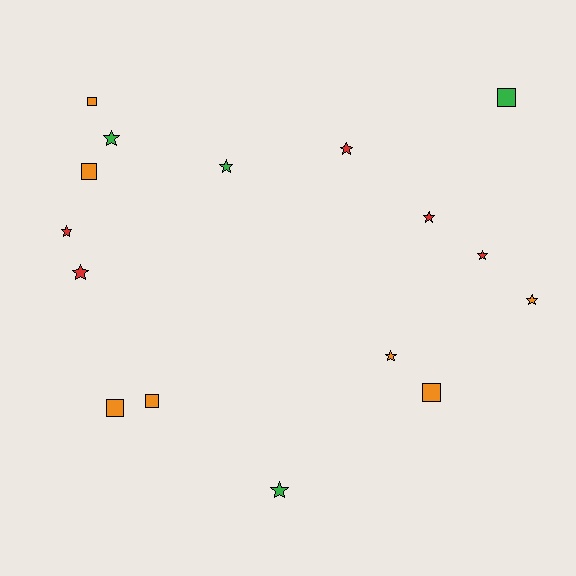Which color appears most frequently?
Orange, with 7 objects.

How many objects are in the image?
There are 16 objects.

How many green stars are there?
There are 3 green stars.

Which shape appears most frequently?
Star, with 10 objects.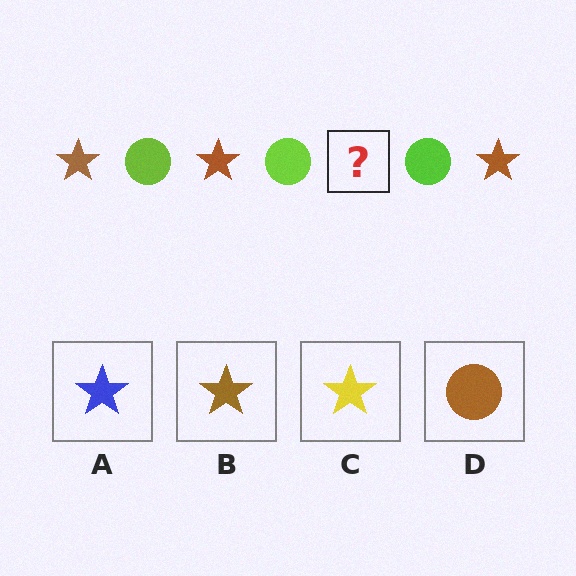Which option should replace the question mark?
Option B.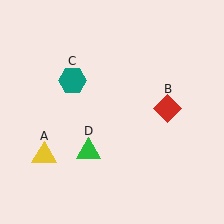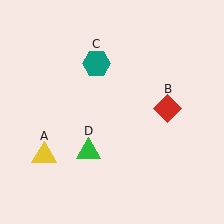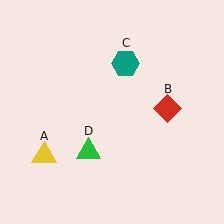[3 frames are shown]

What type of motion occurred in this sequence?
The teal hexagon (object C) rotated clockwise around the center of the scene.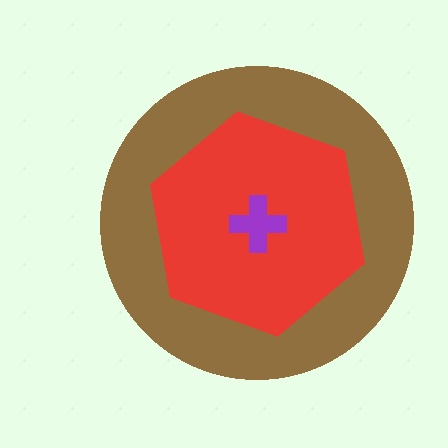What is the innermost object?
The purple cross.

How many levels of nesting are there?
3.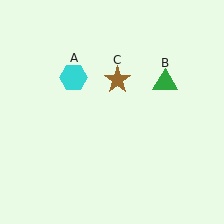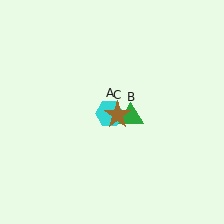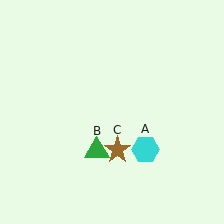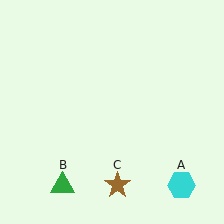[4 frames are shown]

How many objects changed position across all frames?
3 objects changed position: cyan hexagon (object A), green triangle (object B), brown star (object C).